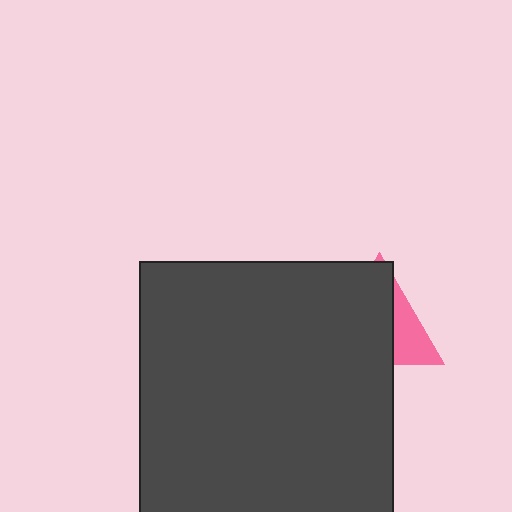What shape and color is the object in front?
The object in front is a dark gray square.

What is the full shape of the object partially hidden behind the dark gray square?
The partially hidden object is a pink triangle.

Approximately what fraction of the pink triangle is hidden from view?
Roughly 68% of the pink triangle is hidden behind the dark gray square.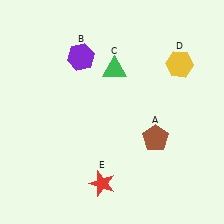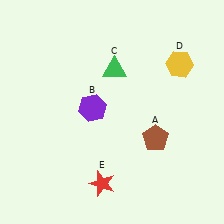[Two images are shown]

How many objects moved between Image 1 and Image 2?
1 object moved between the two images.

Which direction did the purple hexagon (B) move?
The purple hexagon (B) moved down.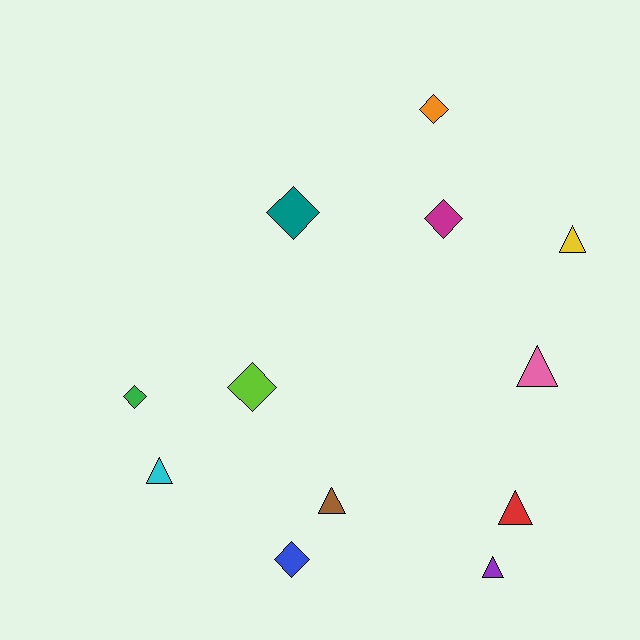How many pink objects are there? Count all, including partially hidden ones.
There is 1 pink object.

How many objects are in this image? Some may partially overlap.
There are 12 objects.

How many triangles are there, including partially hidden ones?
There are 6 triangles.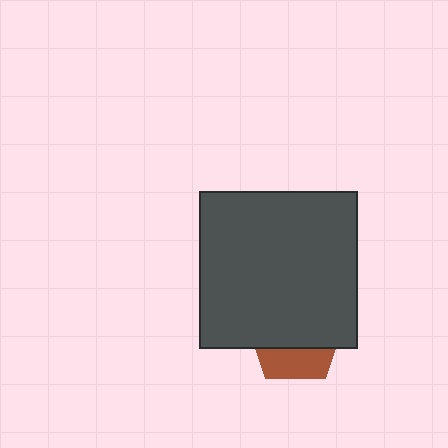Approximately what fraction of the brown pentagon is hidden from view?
Roughly 67% of the brown pentagon is hidden behind the dark gray rectangle.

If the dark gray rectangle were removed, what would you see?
You would see the complete brown pentagon.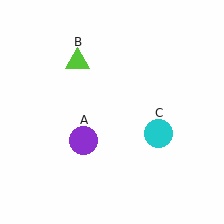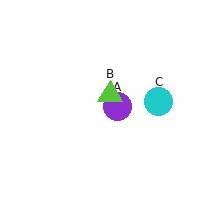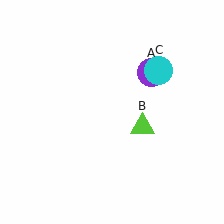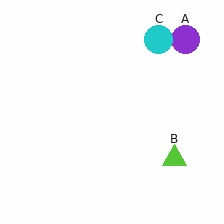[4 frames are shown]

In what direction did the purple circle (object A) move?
The purple circle (object A) moved up and to the right.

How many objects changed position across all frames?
3 objects changed position: purple circle (object A), lime triangle (object B), cyan circle (object C).